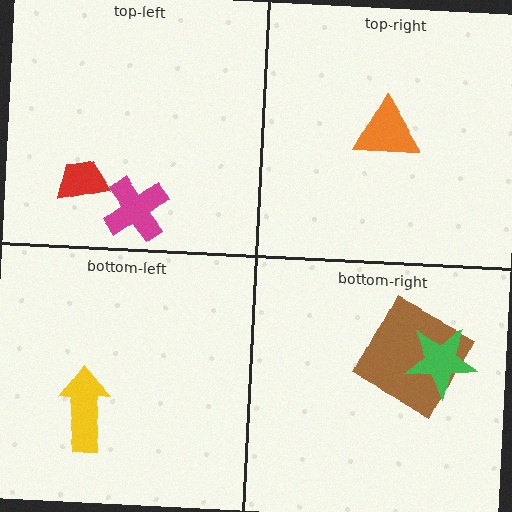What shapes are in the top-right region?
The orange triangle.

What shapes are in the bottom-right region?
The brown square, the green star.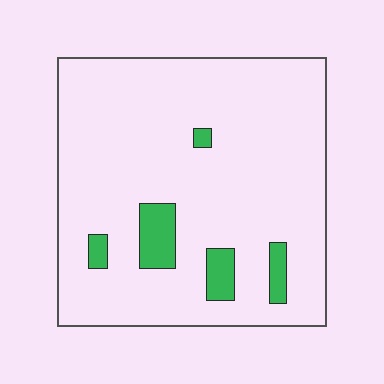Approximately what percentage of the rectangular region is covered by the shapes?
Approximately 10%.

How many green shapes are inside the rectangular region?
5.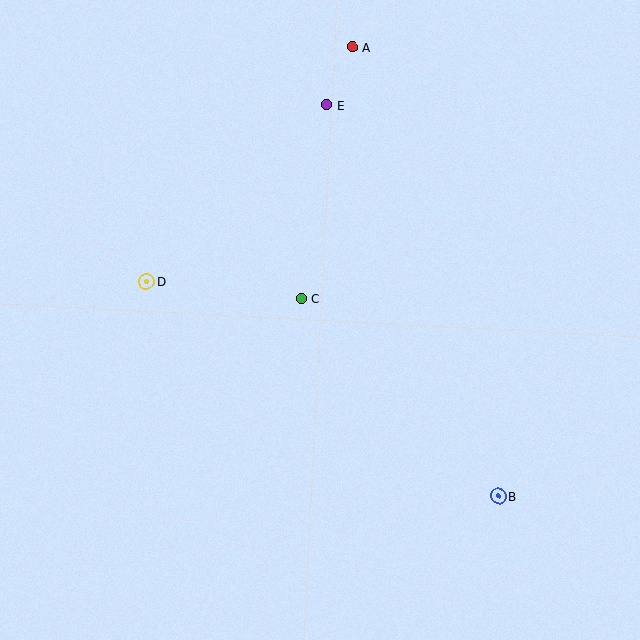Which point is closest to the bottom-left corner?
Point D is closest to the bottom-left corner.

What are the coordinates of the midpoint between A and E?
The midpoint between A and E is at (340, 76).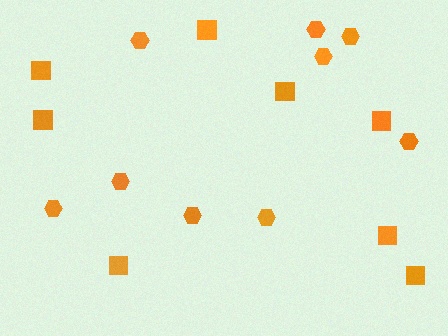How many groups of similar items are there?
There are 2 groups: one group of hexagons (9) and one group of squares (8).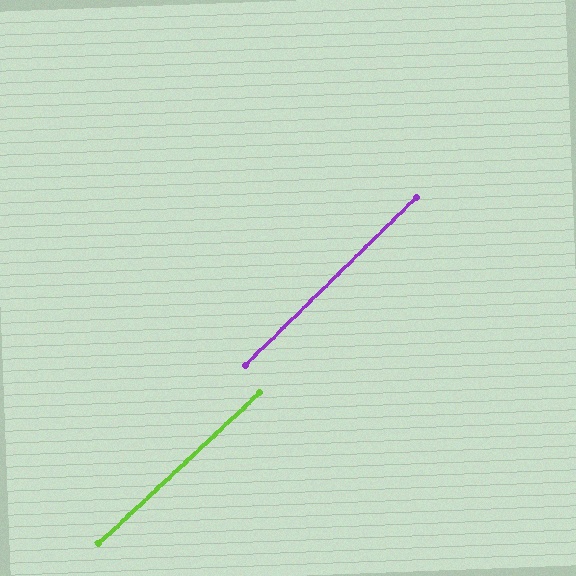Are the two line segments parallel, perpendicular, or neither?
Parallel — their directions differ by only 1.4°.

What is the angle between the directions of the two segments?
Approximately 1 degree.